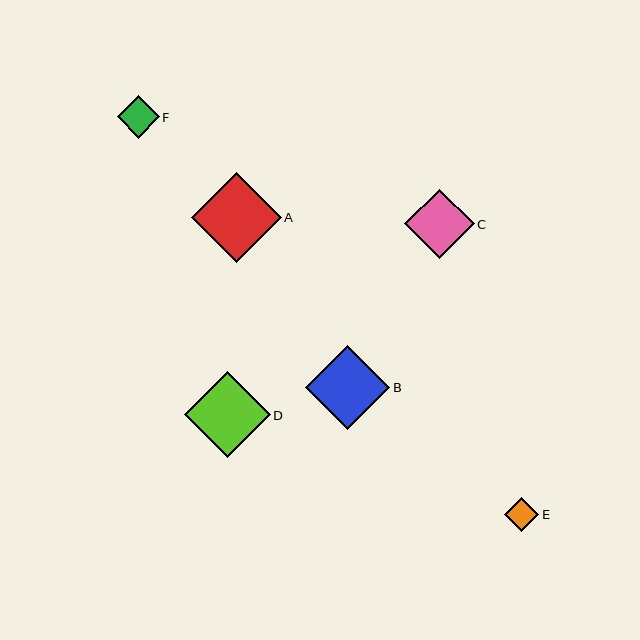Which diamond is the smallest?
Diamond E is the smallest with a size of approximately 34 pixels.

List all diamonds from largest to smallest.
From largest to smallest: A, D, B, C, F, E.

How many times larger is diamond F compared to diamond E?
Diamond F is approximately 1.2 times the size of diamond E.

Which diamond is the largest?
Diamond A is the largest with a size of approximately 90 pixels.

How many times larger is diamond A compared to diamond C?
Diamond A is approximately 1.3 times the size of diamond C.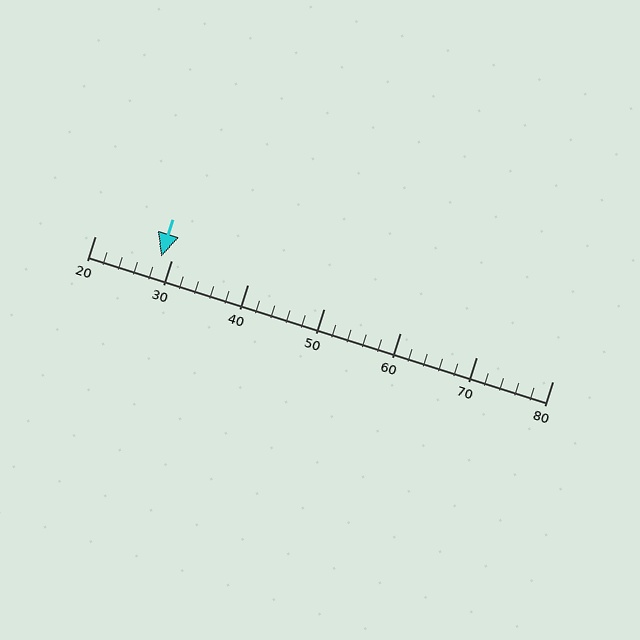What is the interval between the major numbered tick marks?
The major tick marks are spaced 10 units apart.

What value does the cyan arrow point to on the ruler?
The cyan arrow points to approximately 29.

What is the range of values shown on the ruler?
The ruler shows values from 20 to 80.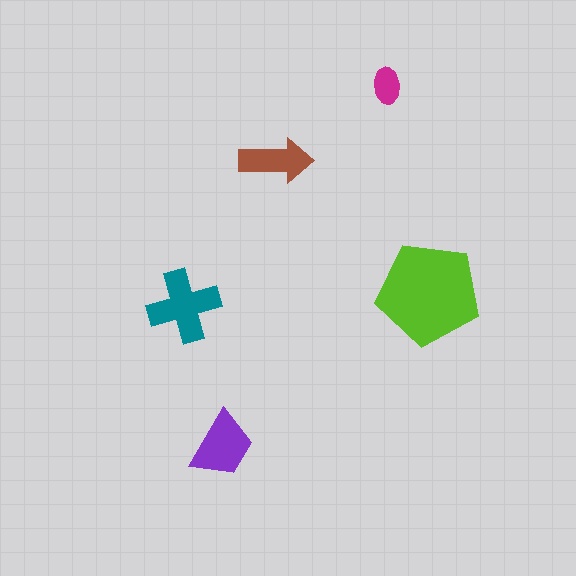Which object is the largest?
The lime pentagon.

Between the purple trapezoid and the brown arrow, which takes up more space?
The purple trapezoid.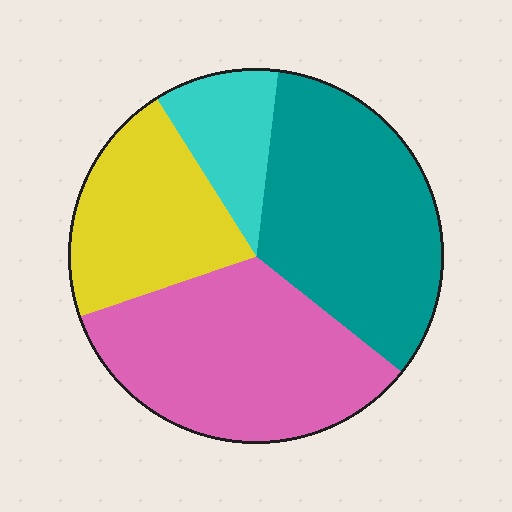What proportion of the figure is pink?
Pink takes up about one third (1/3) of the figure.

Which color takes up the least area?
Cyan, at roughly 10%.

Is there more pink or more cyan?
Pink.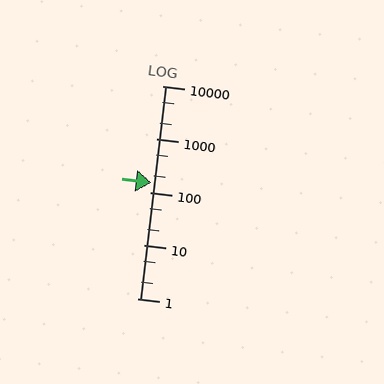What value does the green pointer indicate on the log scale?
The pointer indicates approximately 150.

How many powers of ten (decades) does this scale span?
The scale spans 4 decades, from 1 to 10000.